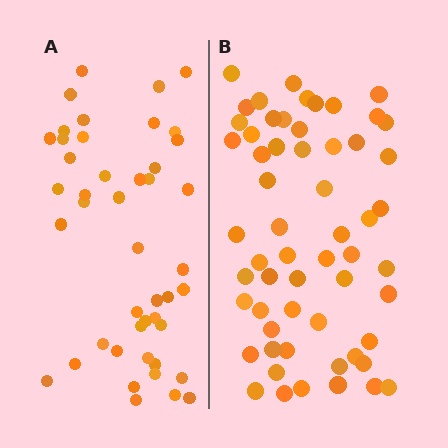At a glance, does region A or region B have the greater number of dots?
Region B (the right region) has more dots.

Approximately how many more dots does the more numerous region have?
Region B has approximately 15 more dots than region A.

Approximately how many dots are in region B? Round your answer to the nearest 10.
About 60 dots. (The exact count is 58, which rounds to 60.)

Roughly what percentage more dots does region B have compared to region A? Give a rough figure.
About 30% more.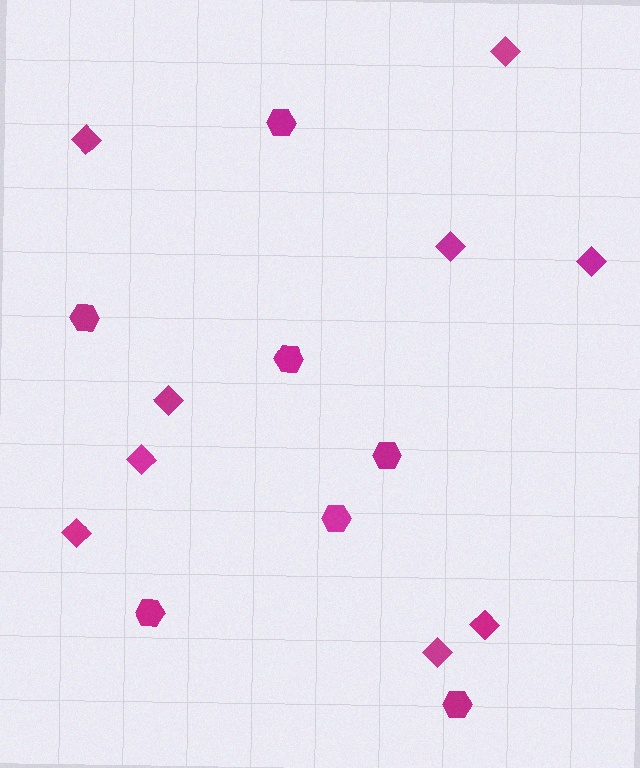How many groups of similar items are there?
There are 2 groups: one group of diamonds (9) and one group of hexagons (7).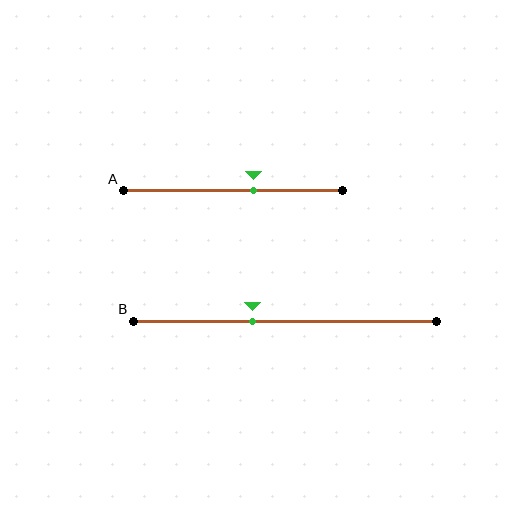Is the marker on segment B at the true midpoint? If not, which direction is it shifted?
No, the marker on segment B is shifted to the left by about 11% of the segment length.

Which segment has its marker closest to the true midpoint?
Segment A has its marker closest to the true midpoint.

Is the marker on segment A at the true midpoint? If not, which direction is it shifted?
No, the marker on segment A is shifted to the right by about 9% of the segment length.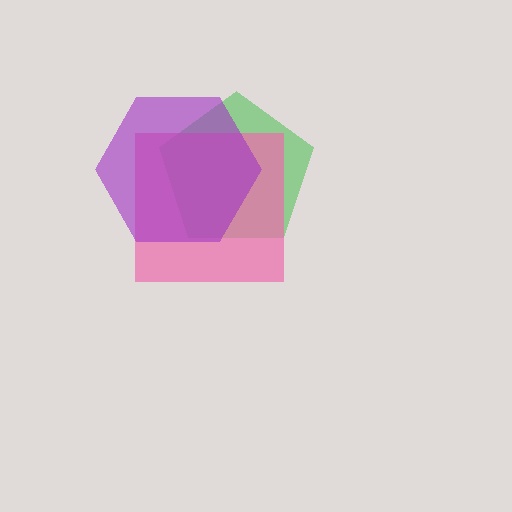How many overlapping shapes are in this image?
There are 3 overlapping shapes in the image.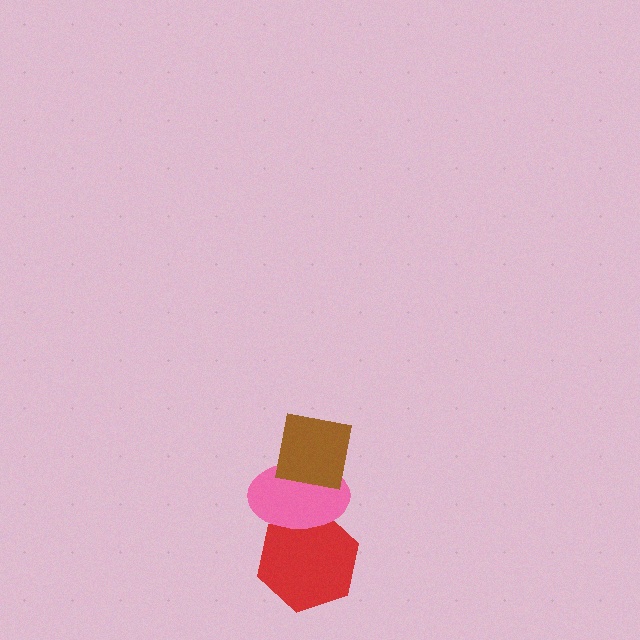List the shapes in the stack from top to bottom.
From top to bottom: the brown square, the pink ellipse, the red hexagon.